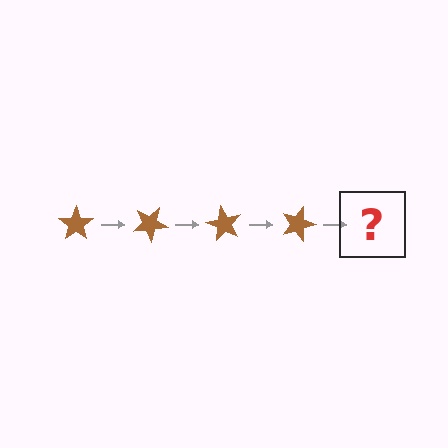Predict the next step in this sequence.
The next step is a brown star rotated 120 degrees.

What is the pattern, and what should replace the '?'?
The pattern is that the star rotates 30 degrees each step. The '?' should be a brown star rotated 120 degrees.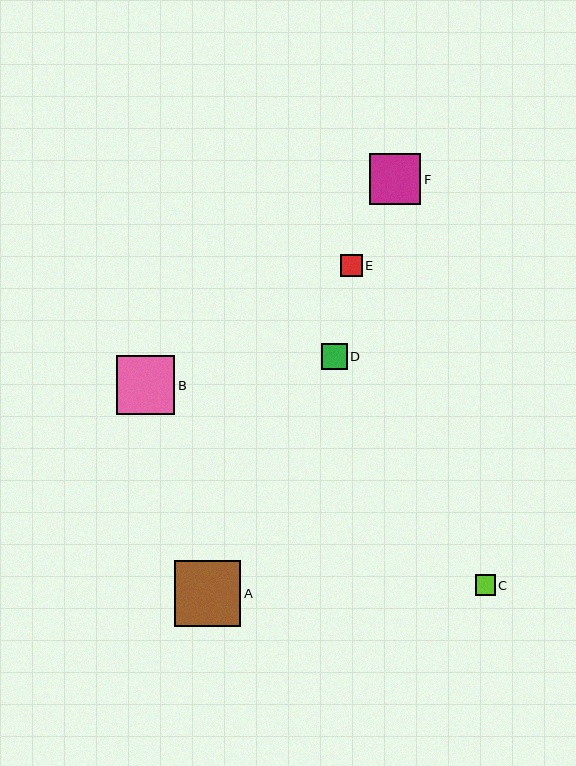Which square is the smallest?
Square C is the smallest with a size of approximately 20 pixels.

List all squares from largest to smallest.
From largest to smallest: A, B, F, D, E, C.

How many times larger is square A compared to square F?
Square A is approximately 1.3 times the size of square F.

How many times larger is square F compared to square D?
Square F is approximately 2.0 times the size of square D.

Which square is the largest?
Square A is the largest with a size of approximately 66 pixels.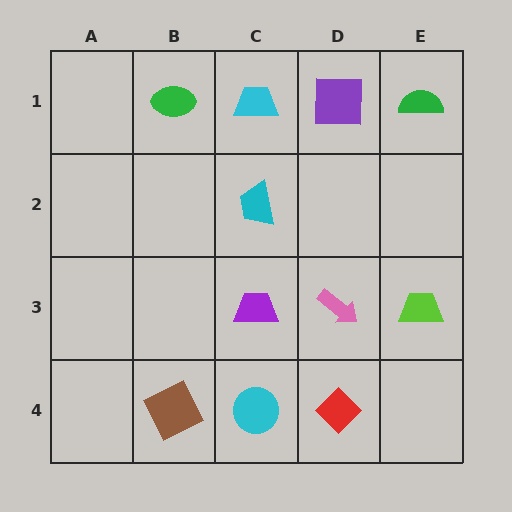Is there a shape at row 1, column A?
No, that cell is empty.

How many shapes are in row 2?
1 shape.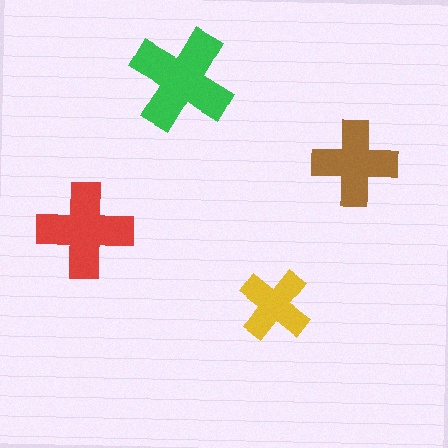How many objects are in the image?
There are 4 objects in the image.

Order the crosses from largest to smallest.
the green one, the red one, the brown one, the yellow one.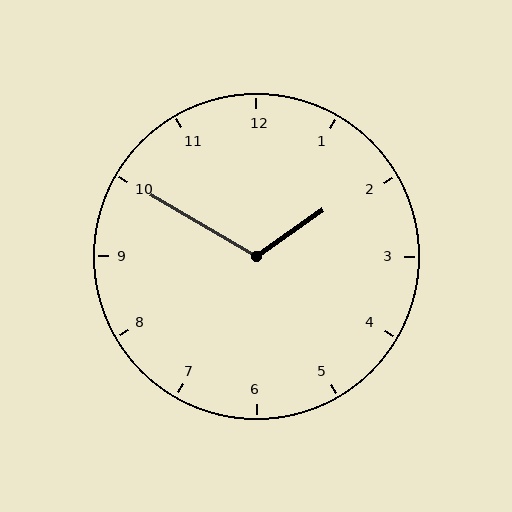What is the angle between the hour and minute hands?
Approximately 115 degrees.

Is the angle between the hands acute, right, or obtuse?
It is obtuse.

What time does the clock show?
1:50.